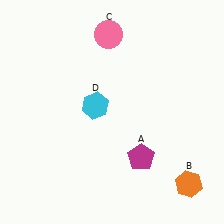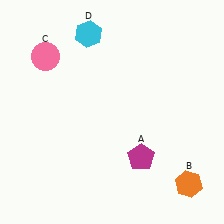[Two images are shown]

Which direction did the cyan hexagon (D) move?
The cyan hexagon (D) moved up.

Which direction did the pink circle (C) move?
The pink circle (C) moved left.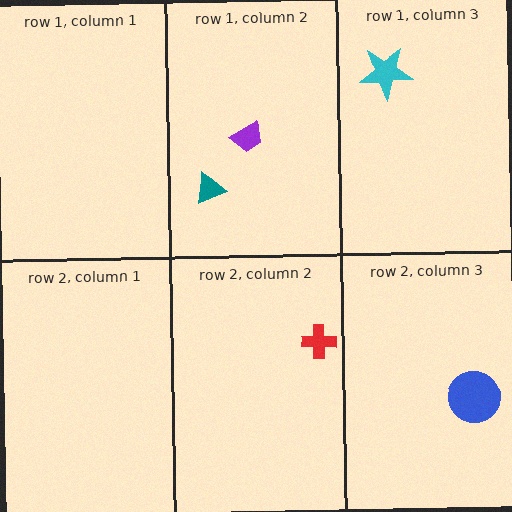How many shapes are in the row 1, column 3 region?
1.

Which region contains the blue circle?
The row 2, column 3 region.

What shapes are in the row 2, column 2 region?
The red cross.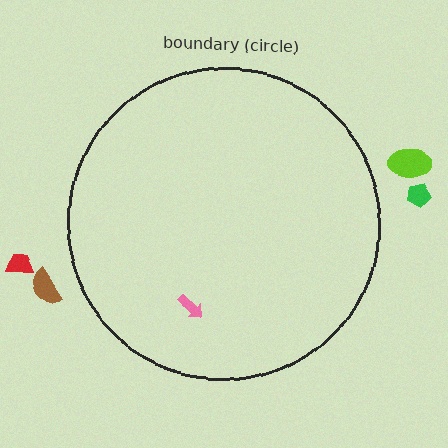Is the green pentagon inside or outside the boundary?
Outside.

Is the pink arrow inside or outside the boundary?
Inside.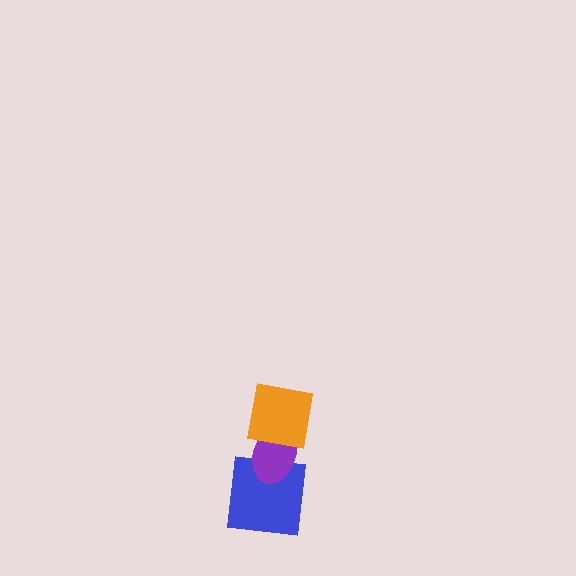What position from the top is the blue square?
The blue square is 3rd from the top.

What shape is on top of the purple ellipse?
The orange square is on top of the purple ellipse.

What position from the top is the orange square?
The orange square is 1st from the top.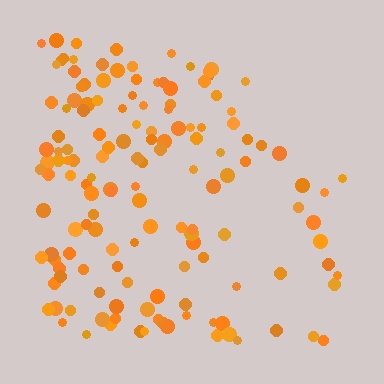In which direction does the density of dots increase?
From right to left, with the left side densest.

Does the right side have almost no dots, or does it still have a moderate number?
Still a moderate number, just noticeably fewer than the left.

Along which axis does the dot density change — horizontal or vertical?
Horizontal.